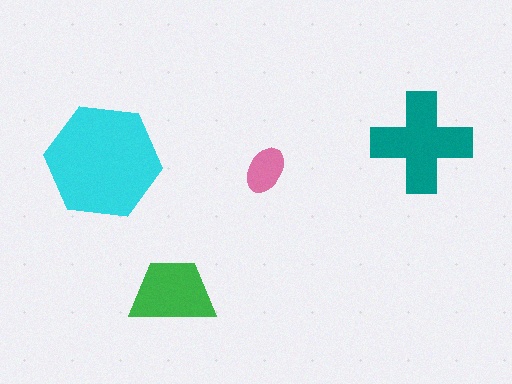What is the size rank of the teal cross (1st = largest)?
2nd.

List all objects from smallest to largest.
The pink ellipse, the green trapezoid, the teal cross, the cyan hexagon.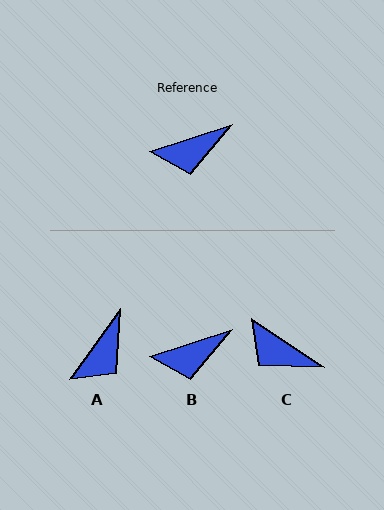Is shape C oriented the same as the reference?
No, it is off by about 51 degrees.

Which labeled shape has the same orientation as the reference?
B.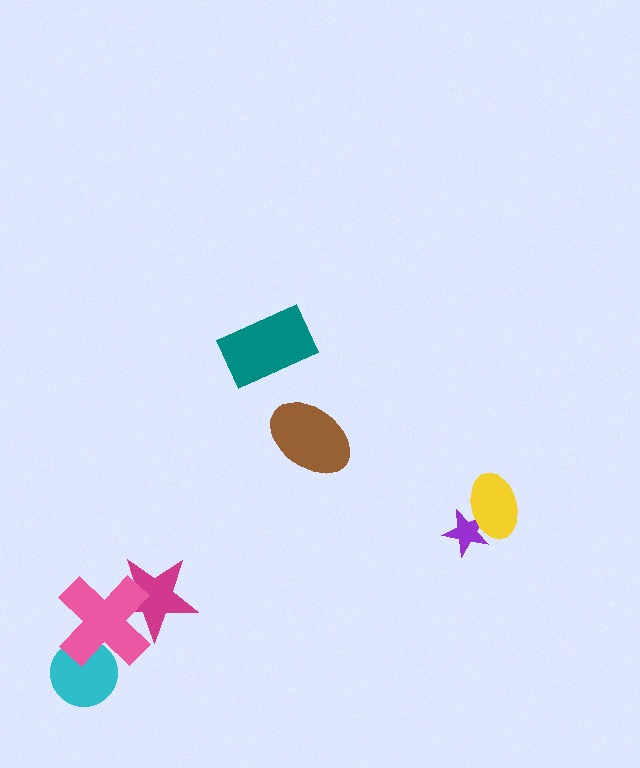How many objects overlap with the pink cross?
2 objects overlap with the pink cross.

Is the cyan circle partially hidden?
Yes, it is partially covered by another shape.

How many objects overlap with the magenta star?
1 object overlaps with the magenta star.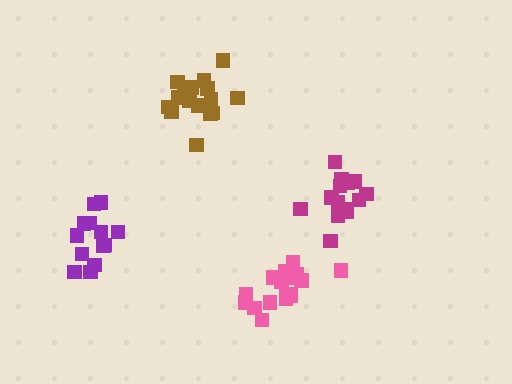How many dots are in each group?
Group 1: 14 dots, Group 2: 16 dots, Group 3: 16 dots, Group 4: 13 dots (59 total).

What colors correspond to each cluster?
The clusters are colored: magenta, brown, pink, purple.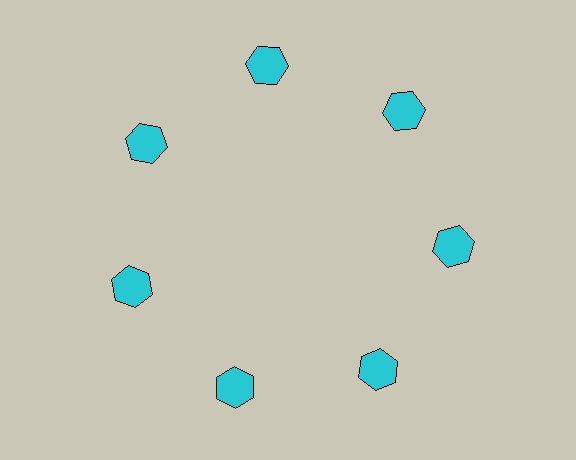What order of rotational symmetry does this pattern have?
This pattern has 7-fold rotational symmetry.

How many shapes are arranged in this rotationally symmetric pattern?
There are 7 shapes, arranged in 7 groups of 1.